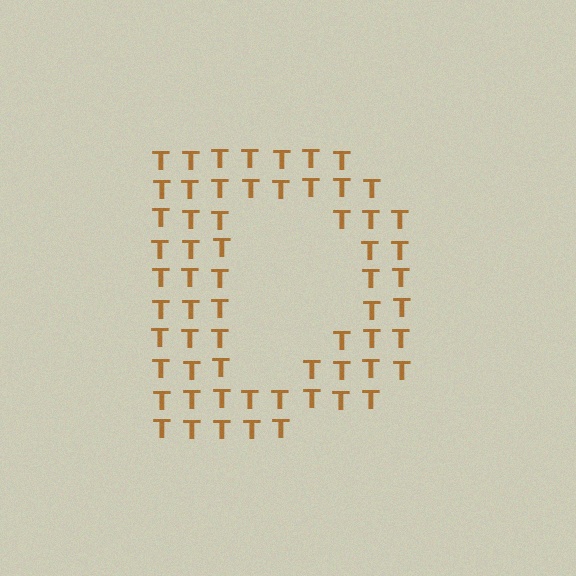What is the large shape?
The large shape is the letter D.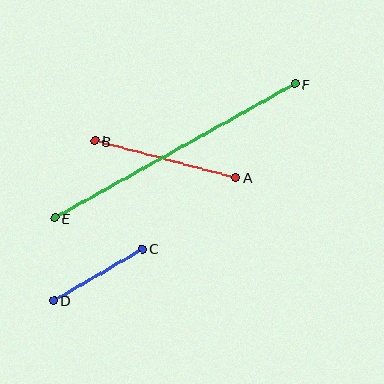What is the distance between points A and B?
The distance is approximately 146 pixels.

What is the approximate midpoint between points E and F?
The midpoint is at approximately (175, 151) pixels.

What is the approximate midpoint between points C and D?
The midpoint is at approximately (98, 275) pixels.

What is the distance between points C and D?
The distance is approximately 103 pixels.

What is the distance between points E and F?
The distance is approximately 275 pixels.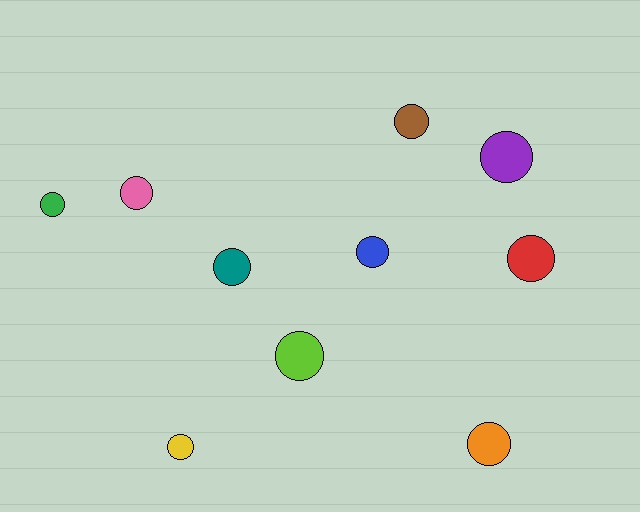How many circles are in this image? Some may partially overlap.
There are 10 circles.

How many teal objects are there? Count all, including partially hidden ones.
There is 1 teal object.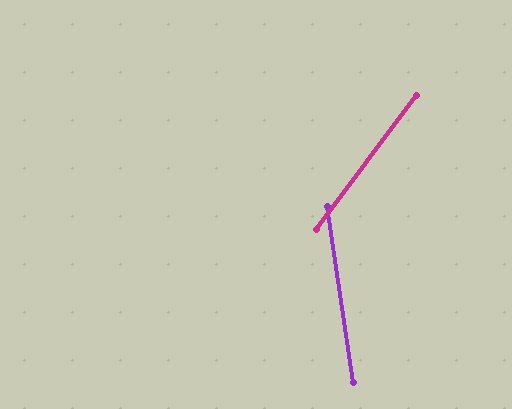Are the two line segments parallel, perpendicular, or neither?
Neither parallel nor perpendicular — they differ by about 46°.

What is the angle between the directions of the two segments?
Approximately 46 degrees.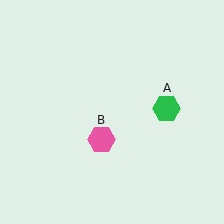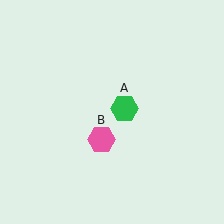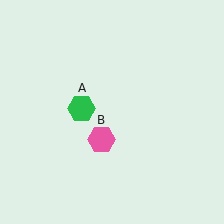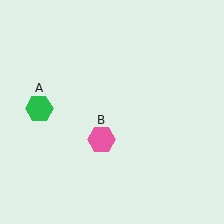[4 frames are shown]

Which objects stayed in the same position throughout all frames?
Pink hexagon (object B) remained stationary.